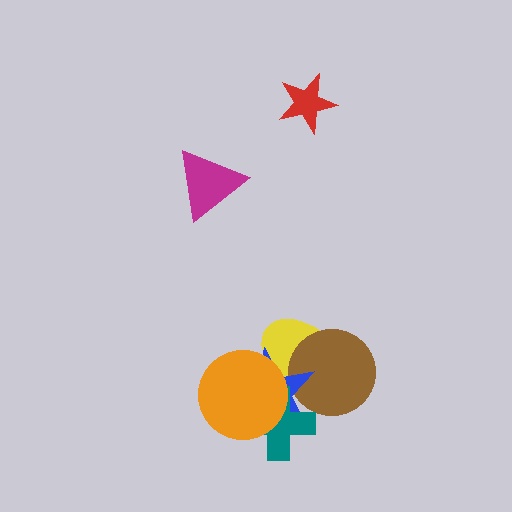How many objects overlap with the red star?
0 objects overlap with the red star.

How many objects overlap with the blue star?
4 objects overlap with the blue star.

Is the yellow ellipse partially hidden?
Yes, it is partially covered by another shape.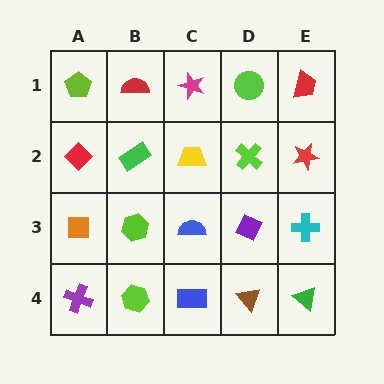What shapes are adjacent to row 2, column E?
A red trapezoid (row 1, column E), a cyan cross (row 3, column E), a lime cross (row 2, column D).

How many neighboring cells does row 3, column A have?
3.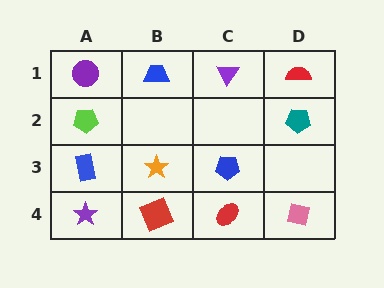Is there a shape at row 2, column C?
No, that cell is empty.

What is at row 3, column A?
A blue rectangle.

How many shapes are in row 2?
2 shapes.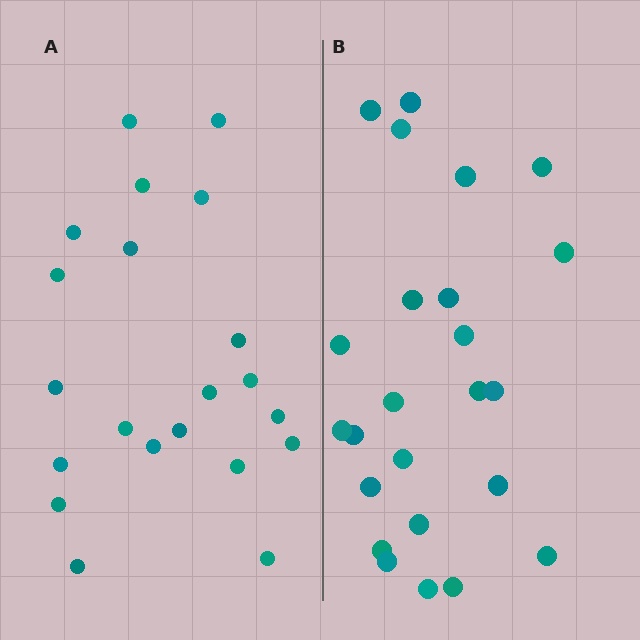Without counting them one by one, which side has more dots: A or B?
Region B (the right region) has more dots.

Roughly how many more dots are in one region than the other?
Region B has just a few more — roughly 2 or 3 more dots than region A.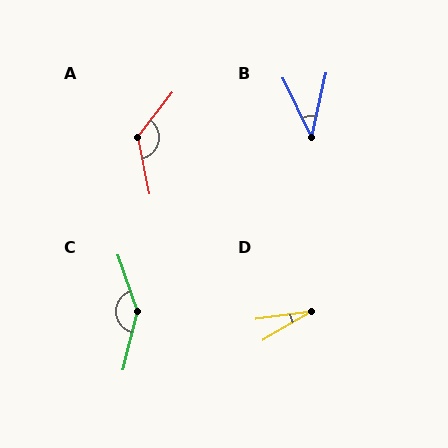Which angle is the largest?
C, at approximately 147 degrees.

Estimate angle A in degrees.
Approximately 130 degrees.